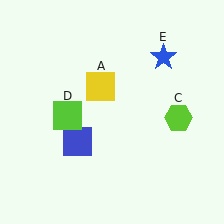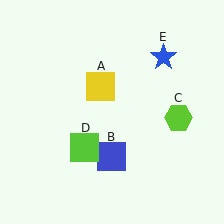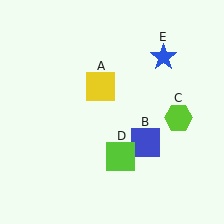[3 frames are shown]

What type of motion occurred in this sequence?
The blue square (object B), lime square (object D) rotated counterclockwise around the center of the scene.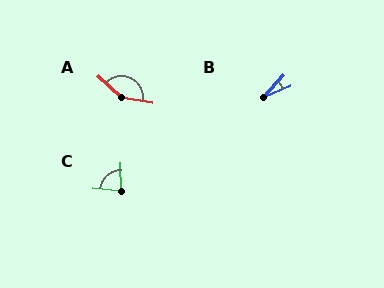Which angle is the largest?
A, at approximately 147 degrees.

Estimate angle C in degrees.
Approximately 84 degrees.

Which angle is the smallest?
B, at approximately 26 degrees.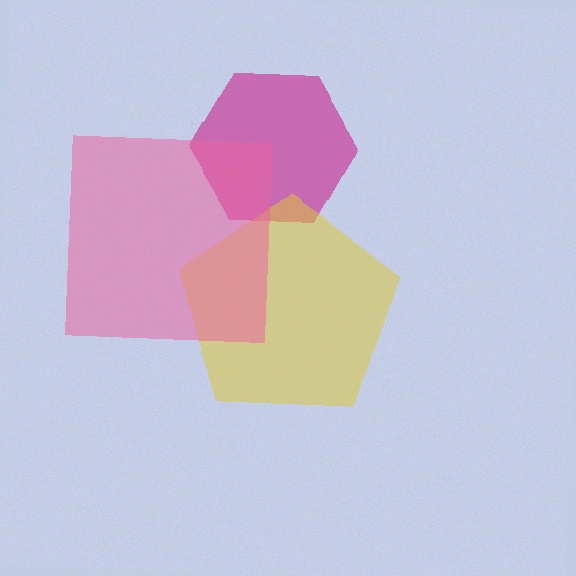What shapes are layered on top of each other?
The layered shapes are: a magenta hexagon, a yellow pentagon, a pink square.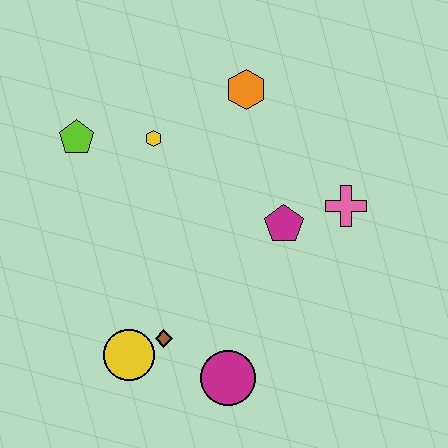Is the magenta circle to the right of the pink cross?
No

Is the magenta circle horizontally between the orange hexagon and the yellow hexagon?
Yes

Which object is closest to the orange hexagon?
The yellow hexagon is closest to the orange hexagon.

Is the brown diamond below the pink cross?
Yes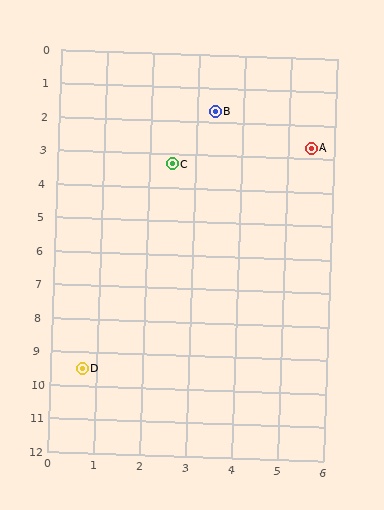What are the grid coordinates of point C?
Point C is at approximately (2.5, 3.3).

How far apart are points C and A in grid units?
Points C and A are about 3.1 grid units apart.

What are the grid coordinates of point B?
Point B is at approximately (3.4, 1.7).